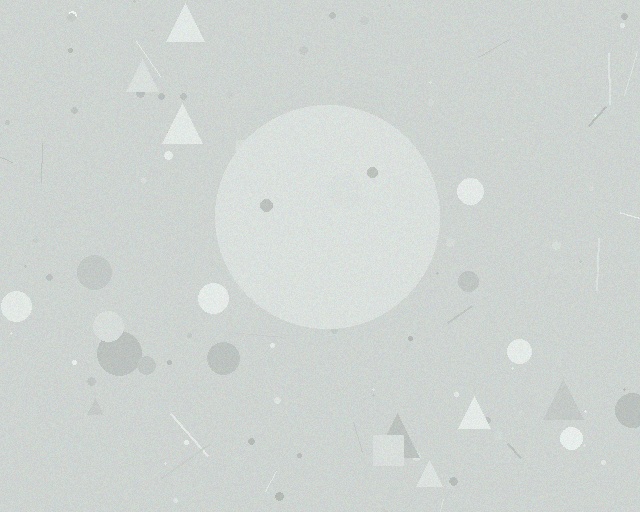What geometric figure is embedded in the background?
A circle is embedded in the background.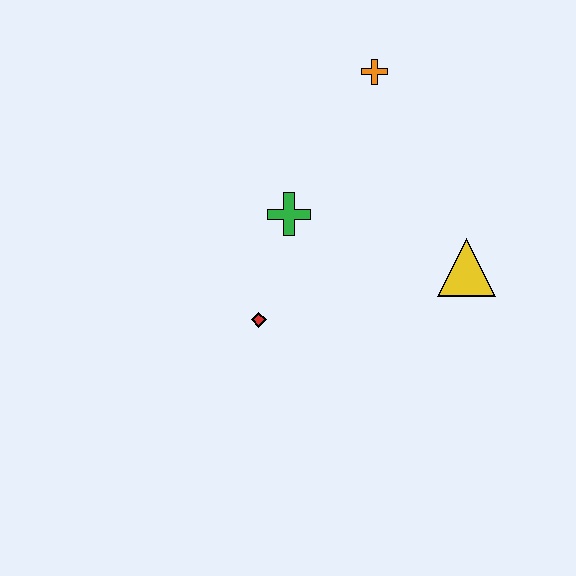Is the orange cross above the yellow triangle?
Yes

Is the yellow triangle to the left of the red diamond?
No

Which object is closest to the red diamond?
The green cross is closest to the red diamond.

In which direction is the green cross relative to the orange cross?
The green cross is below the orange cross.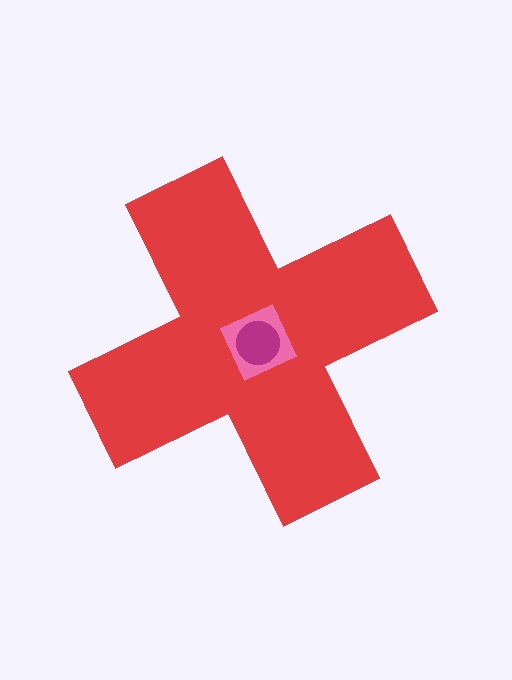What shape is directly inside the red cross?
The pink square.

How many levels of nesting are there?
3.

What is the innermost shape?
The magenta circle.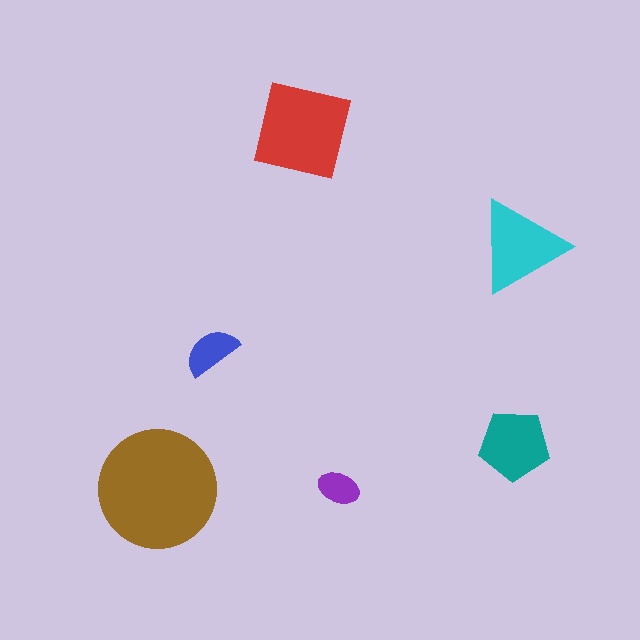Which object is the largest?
The brown circle.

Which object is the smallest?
The purple ellipse.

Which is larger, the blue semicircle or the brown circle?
The brown circle.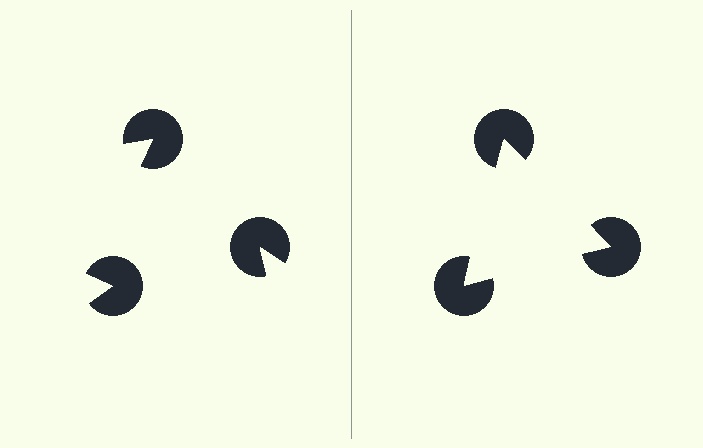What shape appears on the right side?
An illusory triangle.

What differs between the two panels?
The pac-man discs are positioned identically on both sides; only the wedge orientations differ. On the right they align to a triangle; on the left they are misaligned.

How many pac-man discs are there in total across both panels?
6 — 3 on each side.